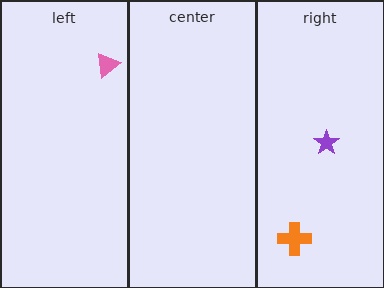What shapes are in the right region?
The purple star, the orange cross.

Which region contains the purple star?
The right region.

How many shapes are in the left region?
1.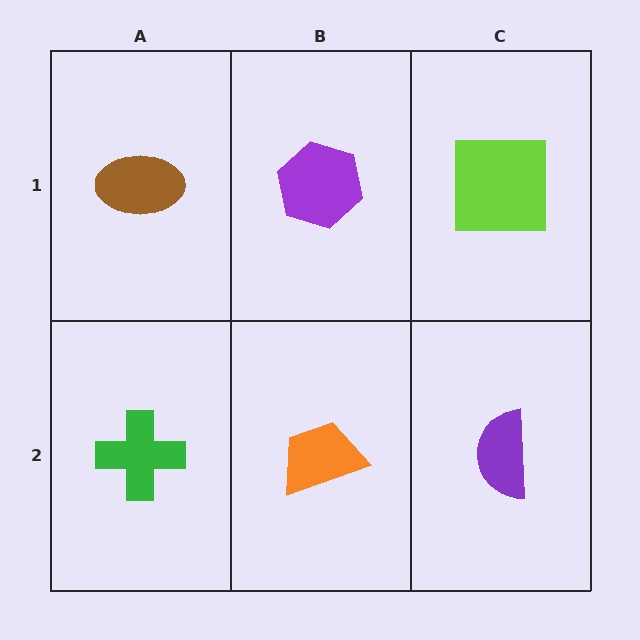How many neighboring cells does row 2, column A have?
2.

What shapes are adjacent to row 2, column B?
A purple hexagon (row 1, column B), a green cross (row 2, column A), a purple semicircle (row 2, column C).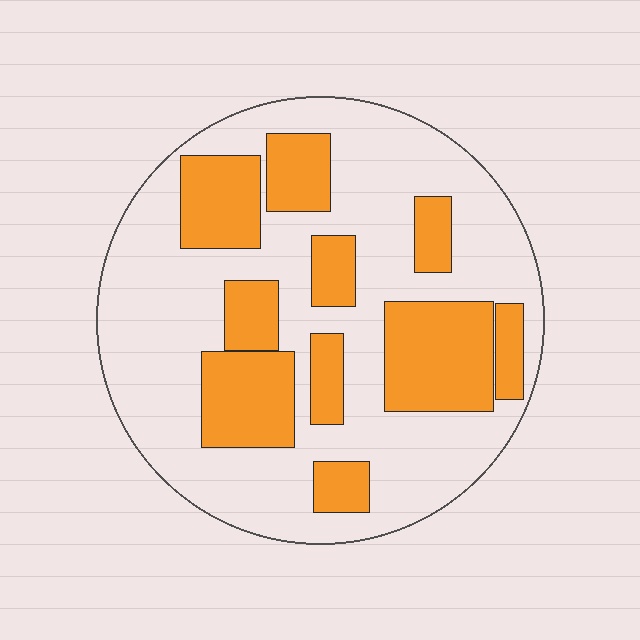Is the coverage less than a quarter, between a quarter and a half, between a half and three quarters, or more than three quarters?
Between a quarter and a half.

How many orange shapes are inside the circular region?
10.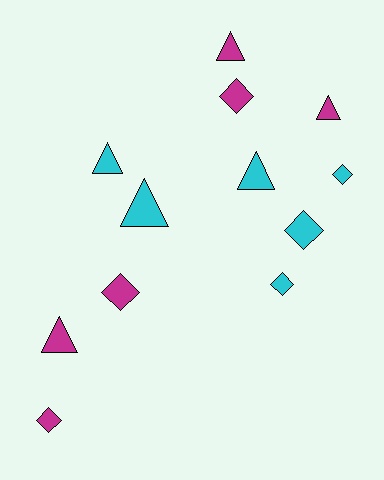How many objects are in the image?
There are 12 objects.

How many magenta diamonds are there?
There are 3 magenta diamonds.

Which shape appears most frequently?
Diamond, with 6 objects.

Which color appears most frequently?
Magenta, with 6 objects.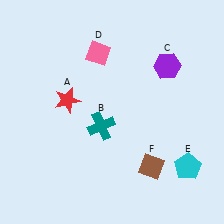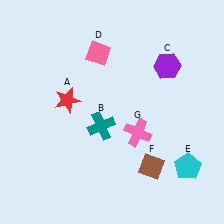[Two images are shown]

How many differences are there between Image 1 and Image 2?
There is 1 difference between the two images.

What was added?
A pink cross (G) was added in Image 2.